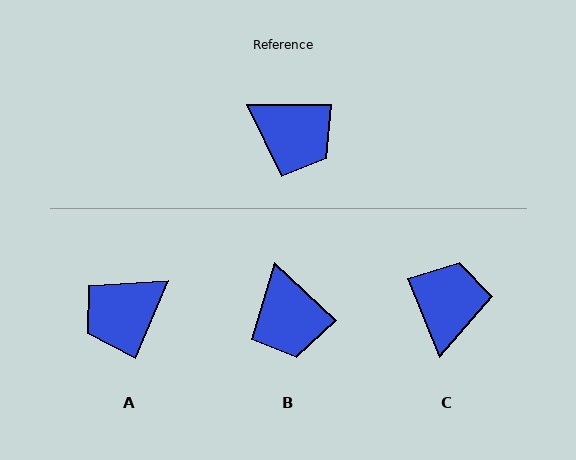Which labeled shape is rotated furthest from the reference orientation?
A, about 113 degrees away.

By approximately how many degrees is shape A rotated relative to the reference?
Approximately 113 degrees clockwise.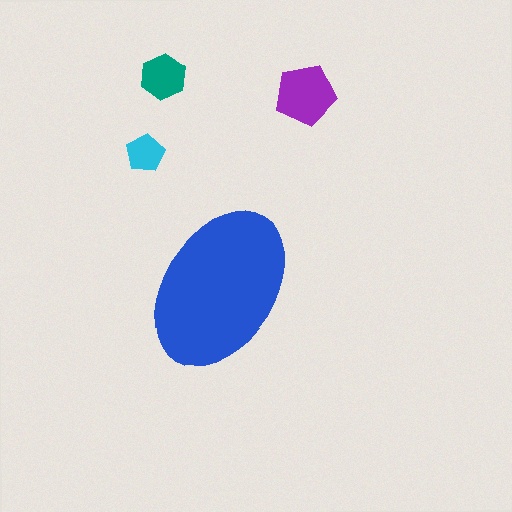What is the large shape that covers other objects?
A blue ellipse.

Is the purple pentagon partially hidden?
No, the purple pentagon is fully visible.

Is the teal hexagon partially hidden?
No, the teal hexagon is fully visible.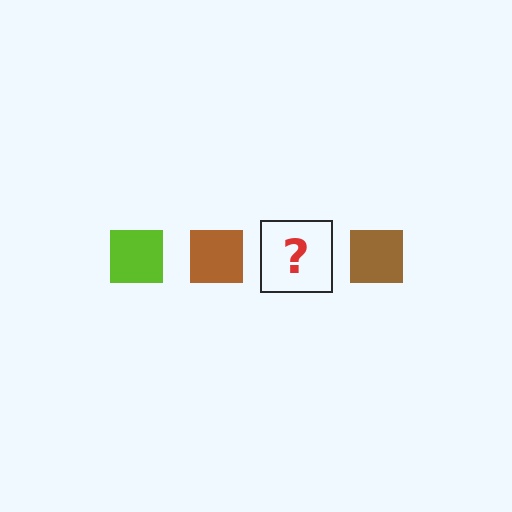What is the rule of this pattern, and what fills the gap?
The rule is that the pattern cycles through lime, brown squares. The gap should be filled with a lime square.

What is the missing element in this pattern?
The missing element is a lime square.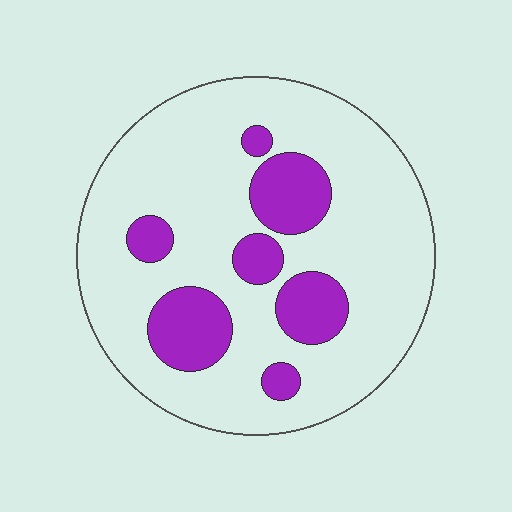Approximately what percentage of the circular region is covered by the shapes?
Approximately 20%.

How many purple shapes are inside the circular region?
7.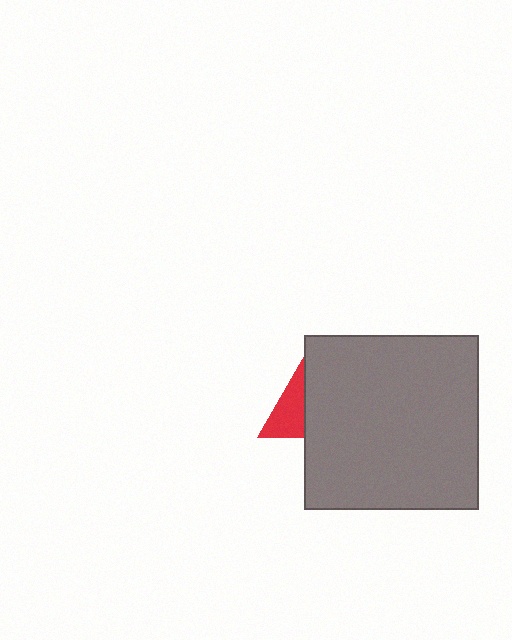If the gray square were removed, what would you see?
You would see the complete red triangle.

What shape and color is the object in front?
The object in front is a gray square.